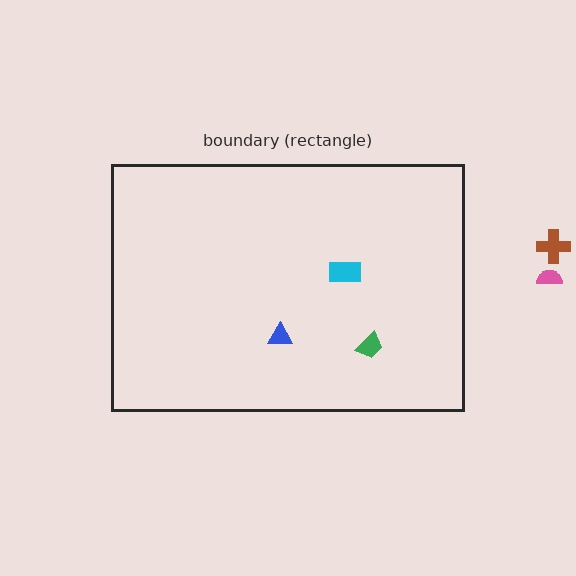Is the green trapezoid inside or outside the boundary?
Inside.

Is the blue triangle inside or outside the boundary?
Inside.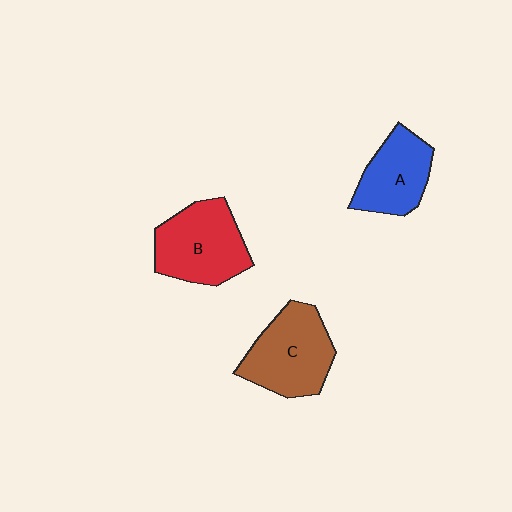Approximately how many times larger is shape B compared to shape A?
Approximately 1.3 times.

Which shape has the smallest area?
Shape A (blue).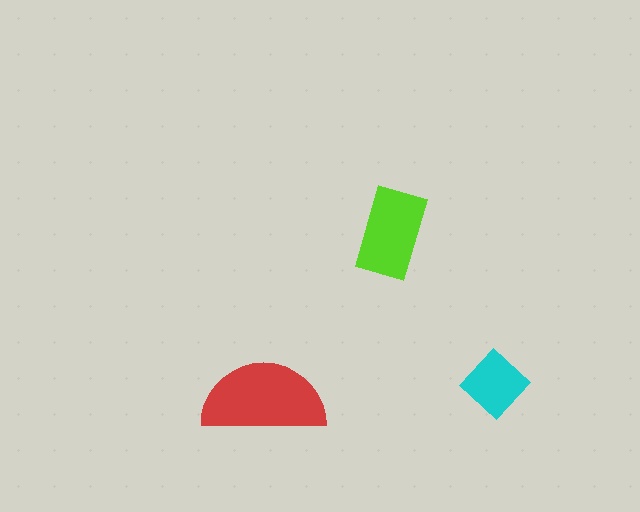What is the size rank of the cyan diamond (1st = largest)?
3rd.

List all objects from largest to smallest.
The red semicircle, the lime rectangle, the cyan diamond.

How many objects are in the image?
There are 3 objects in the image.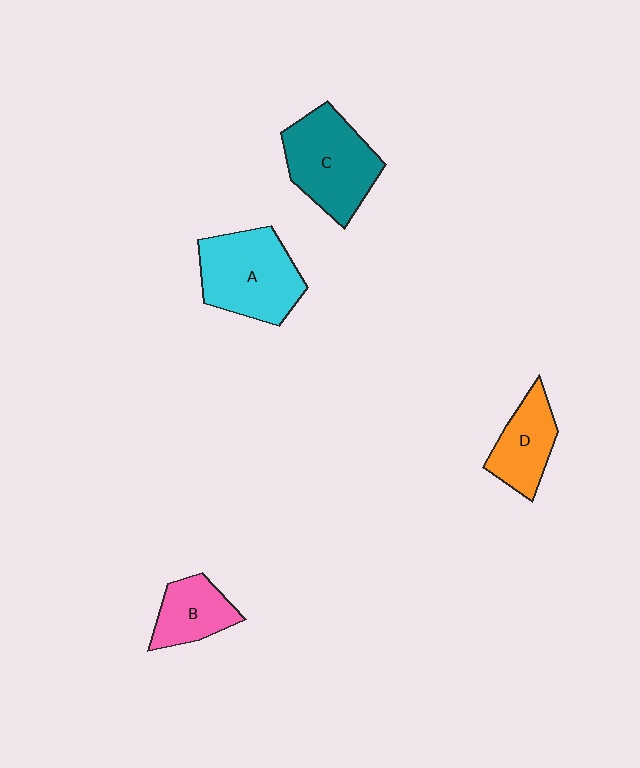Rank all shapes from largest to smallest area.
From largest to smallest: A (cyan), C (teal), D (orange), B (pink).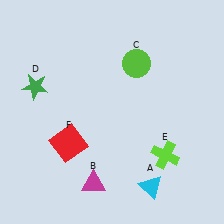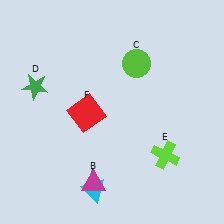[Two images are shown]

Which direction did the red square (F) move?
The red square (F) moved up.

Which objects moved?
The objects that moved are: the cyan triangle (A), the red square (F).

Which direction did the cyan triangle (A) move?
The cyan triangle (A) moved left.